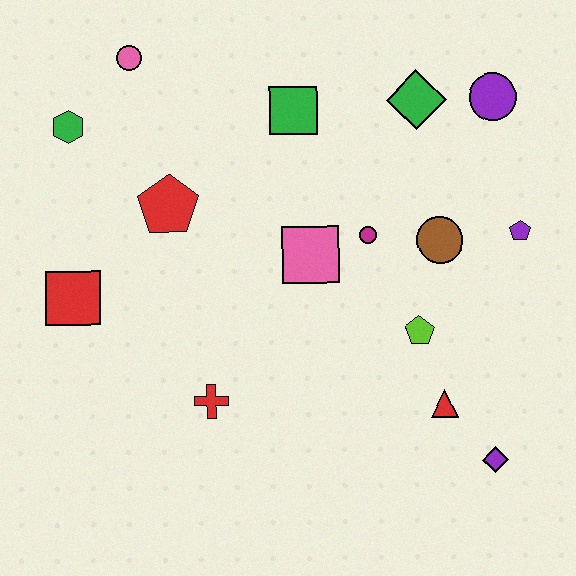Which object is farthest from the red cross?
The purple circle is farthest from the red cross.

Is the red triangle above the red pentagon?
No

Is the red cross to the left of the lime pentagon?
Yes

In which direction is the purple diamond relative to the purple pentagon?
The purple diamond is below the purple pentagon.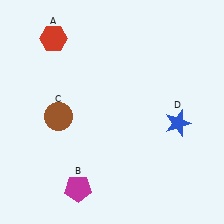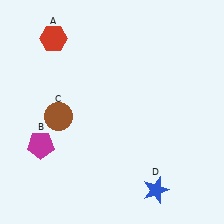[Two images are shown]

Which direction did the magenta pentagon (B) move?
The magenta pentagon (B) moved up.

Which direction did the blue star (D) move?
The blue star (D) moved down.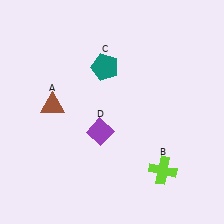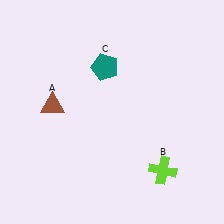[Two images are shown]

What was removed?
The purple diamond (D) was removed in Image 2.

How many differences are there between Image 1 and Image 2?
There is 1 difference between the two images.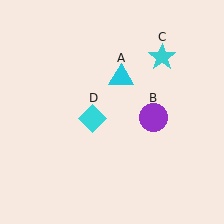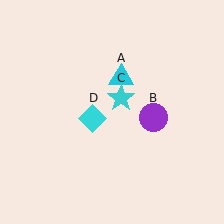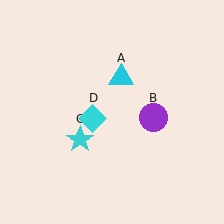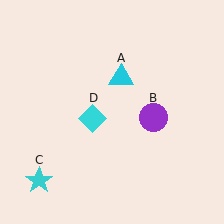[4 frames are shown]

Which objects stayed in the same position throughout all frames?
Cyan triangle (object A) and purple circle (object B) and cyan diamond (object D) remained stationary.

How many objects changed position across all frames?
1 object changed position: cyan star (object C).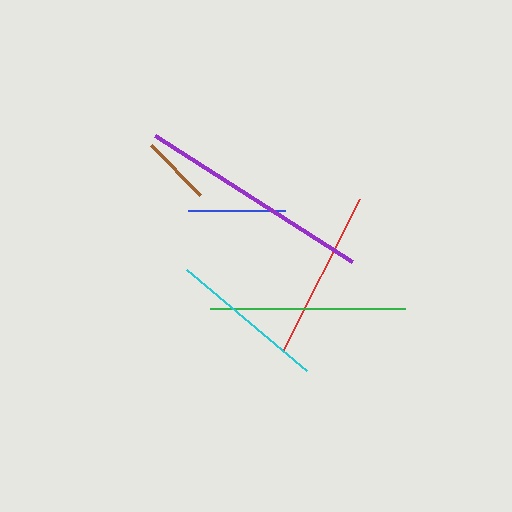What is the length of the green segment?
The green segment is approximately 195 pixels long.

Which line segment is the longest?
The purple line is the longest at approximately 234 pixels.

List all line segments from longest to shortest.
From longest to shortest: purple, green, red, cyan, blue, brown.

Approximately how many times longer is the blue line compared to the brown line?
The blue line is approximately 1.4 times the length of the brown line.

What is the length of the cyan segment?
The cyan segment is approximately 157 pixels long.